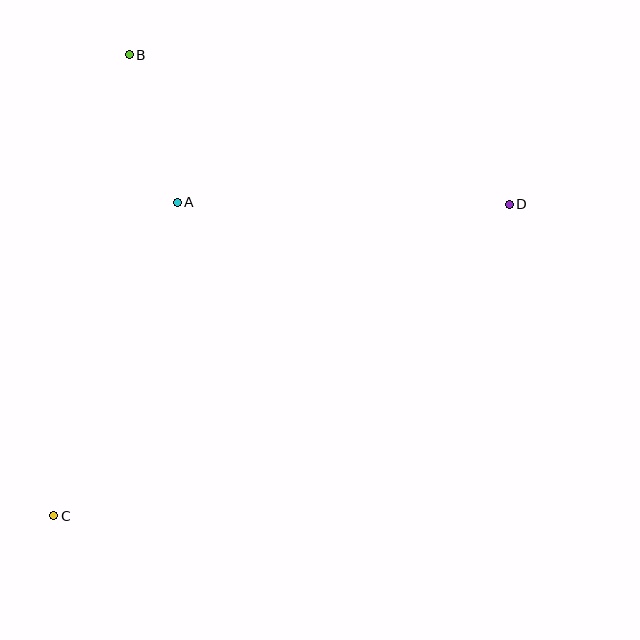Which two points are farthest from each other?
Points C and D are farthest from each other.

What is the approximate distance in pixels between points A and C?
The distance between A and C is approximately 337 pixels.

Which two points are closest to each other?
Points A and B are closest to each other.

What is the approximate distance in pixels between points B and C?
The distance between B and C is approximately 467 pixels.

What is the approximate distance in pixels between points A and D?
The distance between A and D is approximately 332 pixels.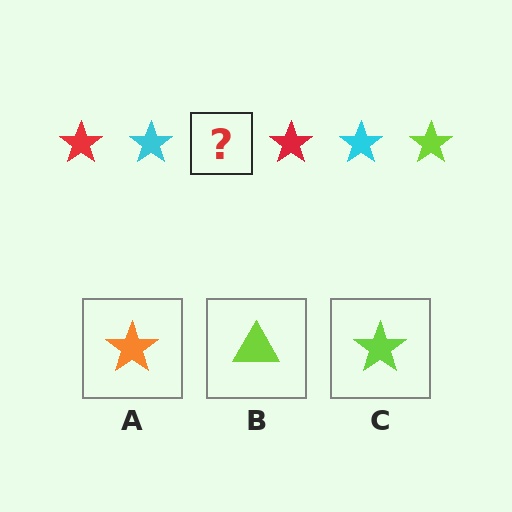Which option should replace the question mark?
Option C.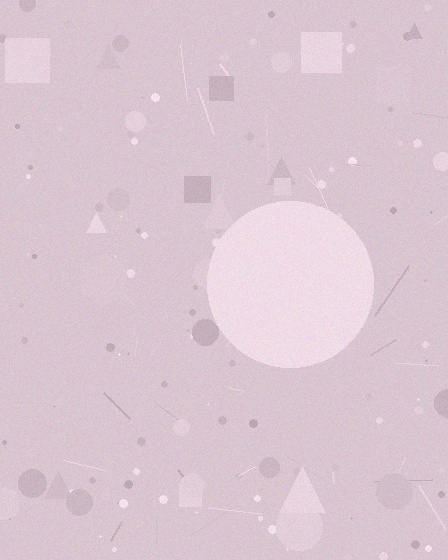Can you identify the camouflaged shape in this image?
The camouflaged shape is a circle.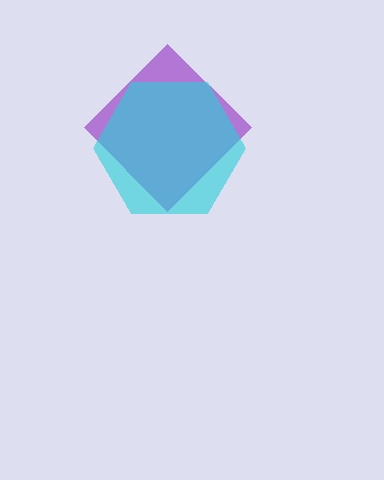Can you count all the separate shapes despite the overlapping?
Yes, there are 2 separate shapes.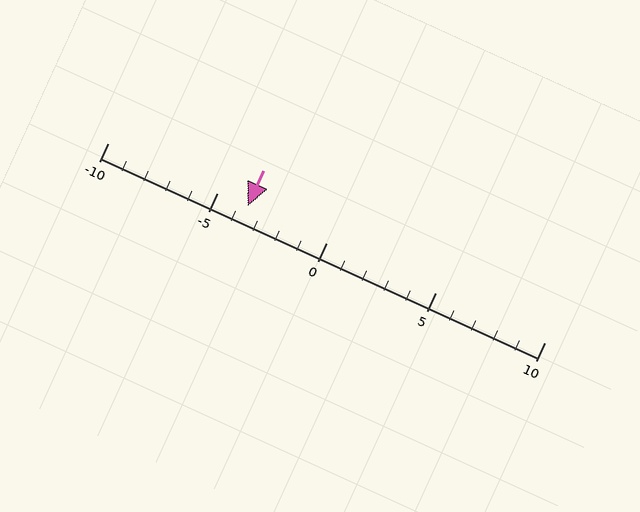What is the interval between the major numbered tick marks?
The major tick marks are spaced 5 units apart.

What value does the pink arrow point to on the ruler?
The pink arrow points to approximately -4.